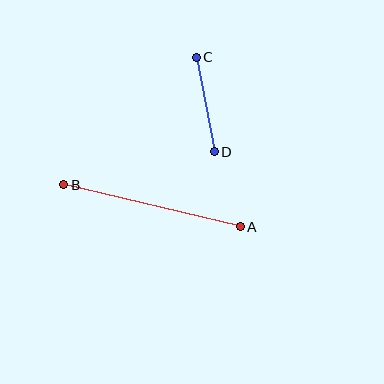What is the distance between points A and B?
The distance is approximately 181 pixels.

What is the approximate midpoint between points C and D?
The midpoint is at approximately (205, 105) pixels.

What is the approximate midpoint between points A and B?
The midpoint is at approximately (152, 206) pixels.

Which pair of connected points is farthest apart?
Points A and B are farthest apart.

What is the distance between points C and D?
The distance is approximately 96 pixels.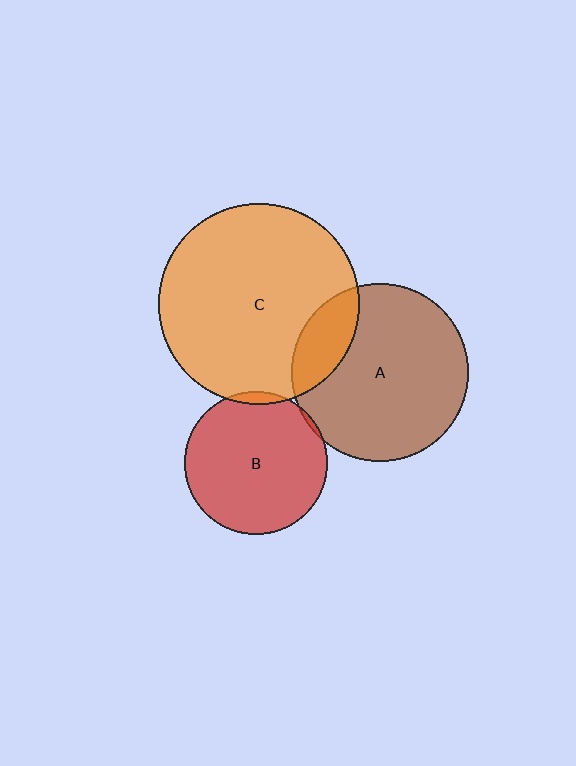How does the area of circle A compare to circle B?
Approximately 1.6 times.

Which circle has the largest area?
Circle C (orange).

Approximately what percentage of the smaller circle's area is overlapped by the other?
Approximately 5%.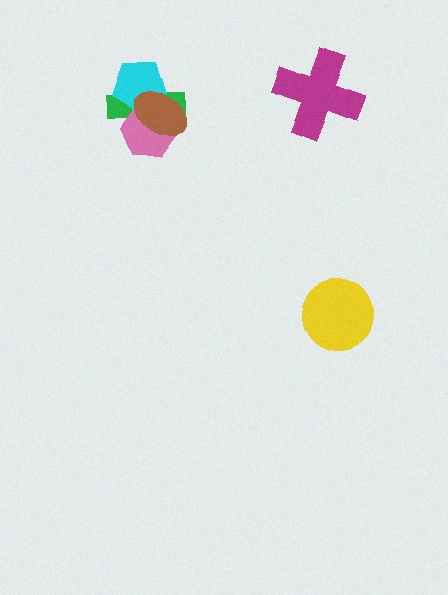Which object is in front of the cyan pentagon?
The brown ellipse is in front of the cyan pentagon.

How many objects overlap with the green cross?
3 objects overlap with the green cross.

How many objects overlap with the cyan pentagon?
3 objects overlap with the cyan pentagon.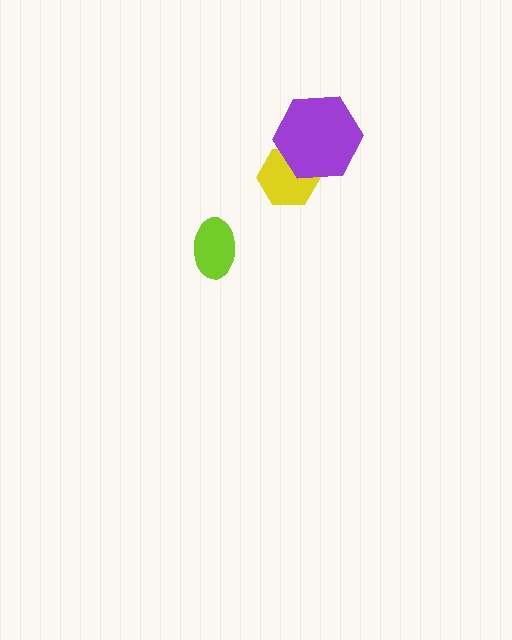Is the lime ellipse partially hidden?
No, no other shape covers it.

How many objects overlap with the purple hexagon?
1 object overlaps with the purple hexagon.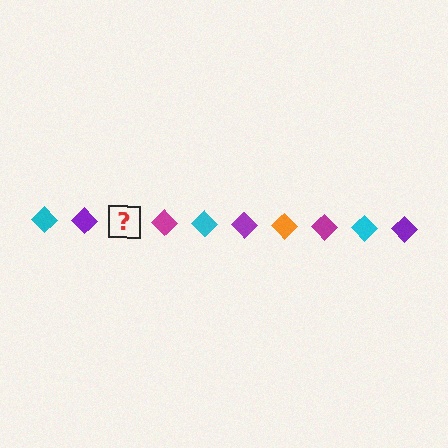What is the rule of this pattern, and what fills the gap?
The rule is that the pattern cycles through cyan, purple, orange, magenta diamonds. The gap should be filled with an orange diamond.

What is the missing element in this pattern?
The missing element is an orange diamond.